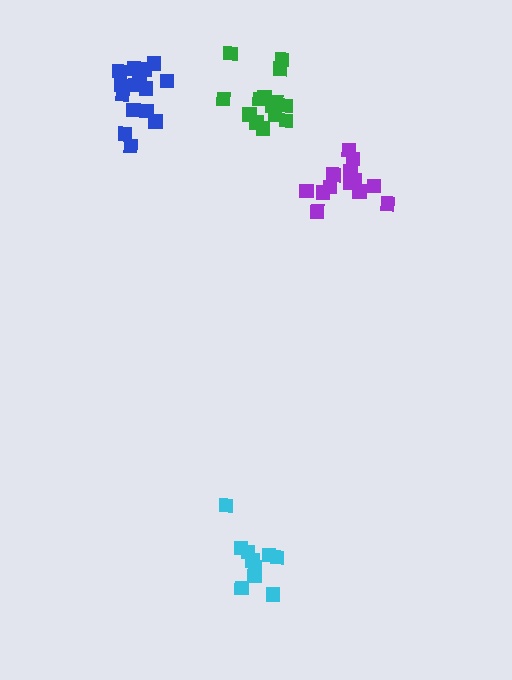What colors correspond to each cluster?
The clusters are colored: blue, green, purple, cyan.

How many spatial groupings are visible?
There are 4 spatial groupings.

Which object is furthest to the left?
The blue cluster is leftmost.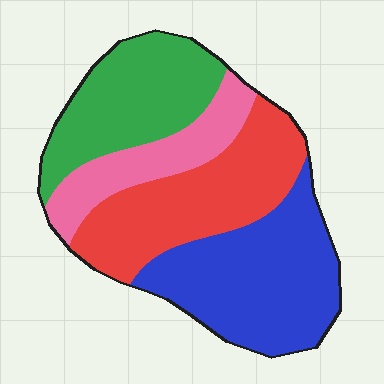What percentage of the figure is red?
Red covers roughly 30% of the figure.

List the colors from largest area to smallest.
From largest to smallest: blue, red, green, pink.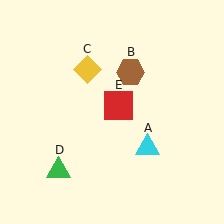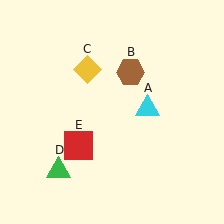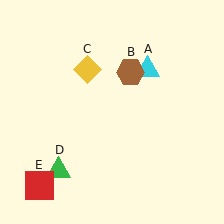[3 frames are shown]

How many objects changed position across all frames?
2 objects changed position: cyan triangle (object A), red square (object E).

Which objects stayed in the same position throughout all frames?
Brown hexagon (object B) and yellow diamond (object C) and green triangle (object D) remained stationary.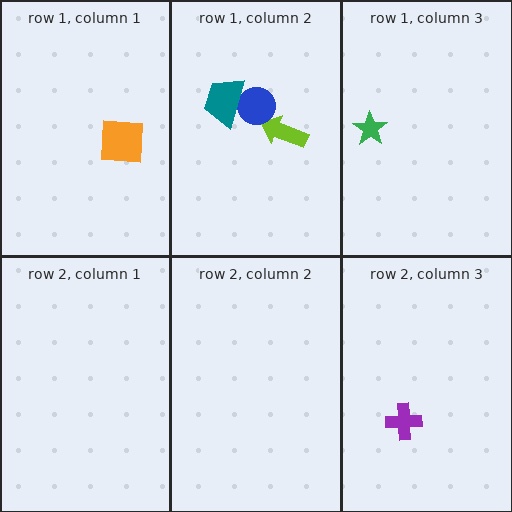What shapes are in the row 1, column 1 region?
The orange square.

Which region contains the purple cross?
The row 2, column 3 region.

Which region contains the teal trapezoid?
The row 1, column 2 region.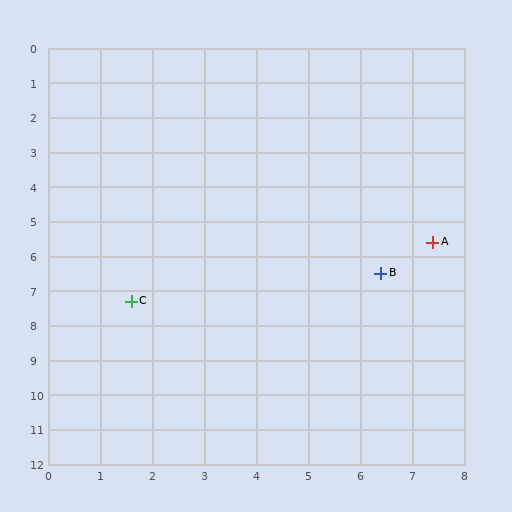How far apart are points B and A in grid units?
Points B and A are about 1.3 grid units apart.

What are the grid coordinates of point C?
Point C is at approximately (1.6, 7.3).